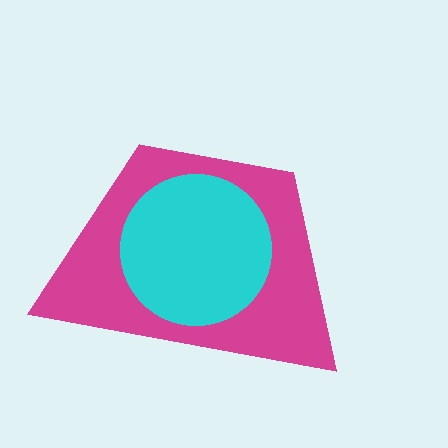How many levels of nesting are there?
2.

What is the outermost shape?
The magenta trapezoid.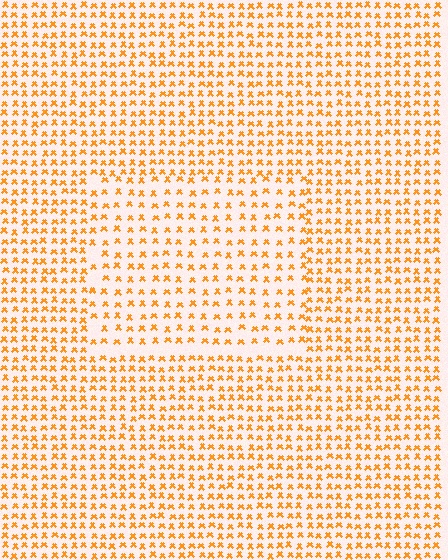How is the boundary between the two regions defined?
The boundary is defined by a change in element density (approximately 1.6x ratio). All elements are the same color, size, and shape.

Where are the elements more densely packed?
The elements are more densely packed outside the rectangle boundary.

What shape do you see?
I see a rectangle.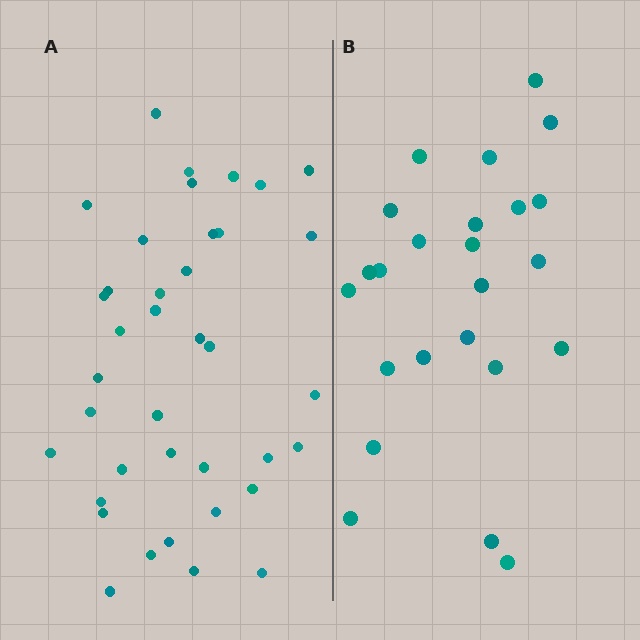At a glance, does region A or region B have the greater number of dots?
Region A (the left region) has more dots.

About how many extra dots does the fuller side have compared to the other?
Region A has approximately 15 more dots than region B.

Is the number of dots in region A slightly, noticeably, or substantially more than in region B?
Region A has substantially more. The ratio is roughly 1.6 to 1.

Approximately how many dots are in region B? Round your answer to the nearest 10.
About 20 dots. (The exact count is 24, which rounds to 20.)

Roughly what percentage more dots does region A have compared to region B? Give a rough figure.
About 60% more.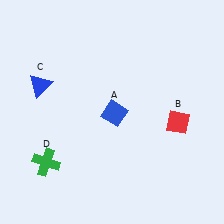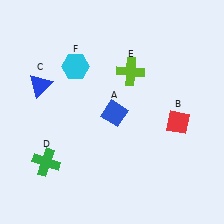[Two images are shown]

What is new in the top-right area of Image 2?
A lime cross (E) was added in the top-right area of Image 2.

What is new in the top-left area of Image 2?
A cyan hexagon (F) was added in the top-left area of Image 2.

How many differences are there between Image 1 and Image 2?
There are 2 differences between the two images.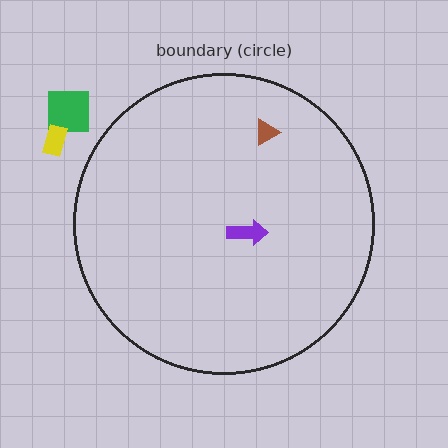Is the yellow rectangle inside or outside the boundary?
Outside.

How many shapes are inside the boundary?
2 inside, 2 outside.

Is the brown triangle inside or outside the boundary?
Inside.